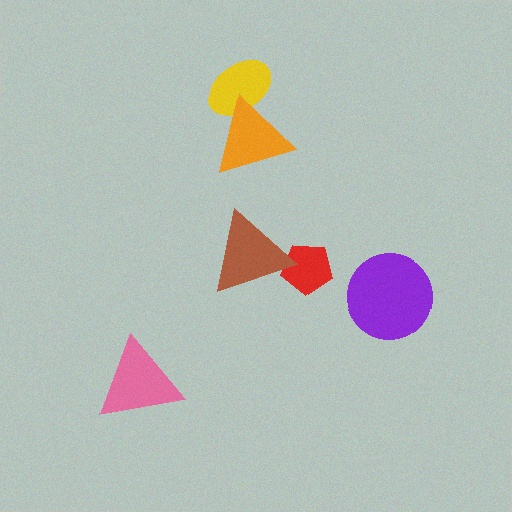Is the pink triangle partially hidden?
No, no other shape covers it.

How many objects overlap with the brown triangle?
1 object overlaps with the brown triangle.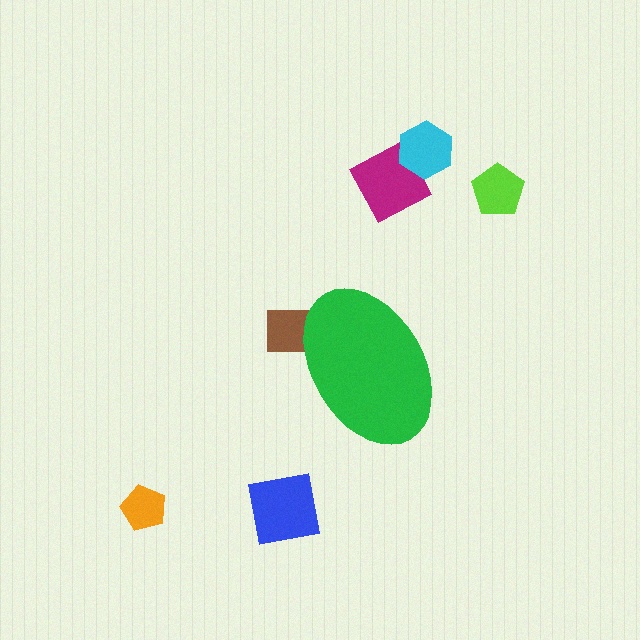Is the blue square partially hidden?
No, the blue square is fully visible.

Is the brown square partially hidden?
Yes, the brown square is partially hidden behind the green ellipse.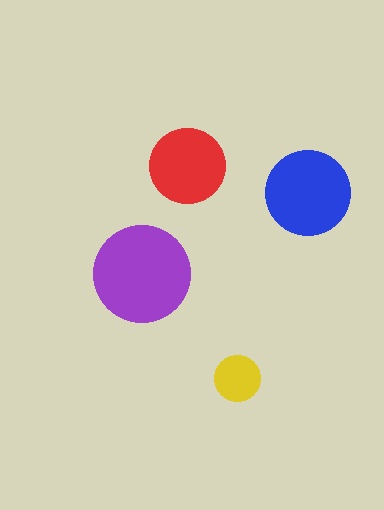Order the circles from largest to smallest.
the purple one, the blue one, the red one, the yellow one.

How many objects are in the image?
There are 4 objects in the image.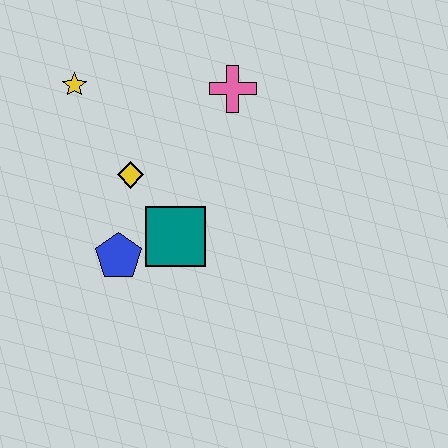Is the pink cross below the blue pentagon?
No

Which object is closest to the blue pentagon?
The teal square is closest to the blue pentagon.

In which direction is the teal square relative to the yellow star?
The teal square is below the yellow star.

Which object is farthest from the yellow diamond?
The pink cross is farthest from the yellow diamond.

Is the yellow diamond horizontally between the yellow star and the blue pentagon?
No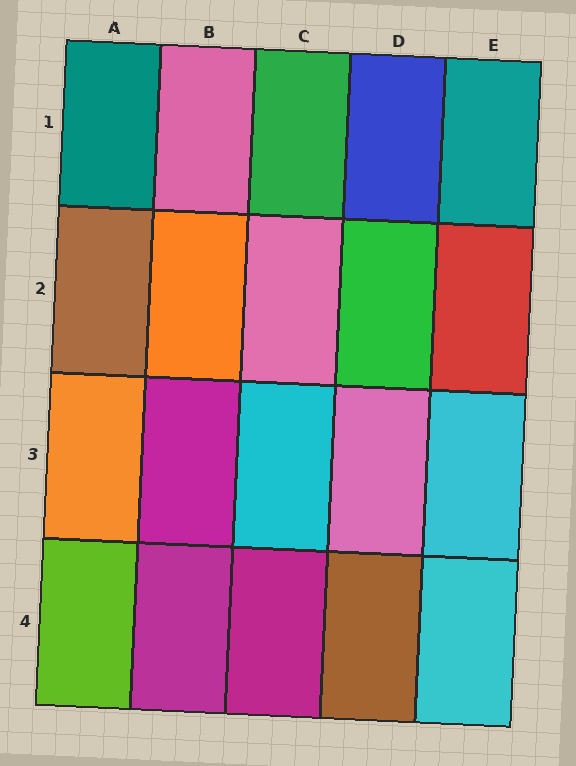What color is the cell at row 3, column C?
Cyan.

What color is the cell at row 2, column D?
Green.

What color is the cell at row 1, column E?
Teal.